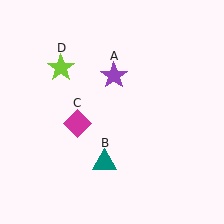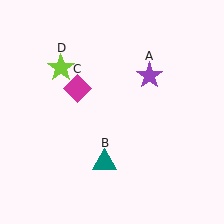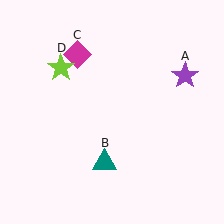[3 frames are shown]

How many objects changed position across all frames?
2 objects changed position: purple star (object A), magenta diamond (object C).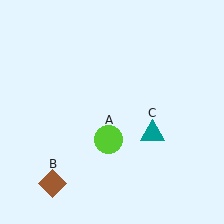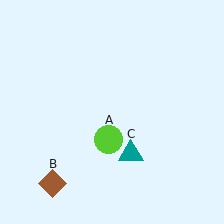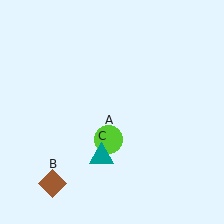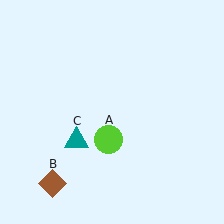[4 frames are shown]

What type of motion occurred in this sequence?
The teal triangle (object C) rotated clockwise around the center of the scene.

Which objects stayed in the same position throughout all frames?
Lime circle (object A) and brown diamond (object B) remained stationary.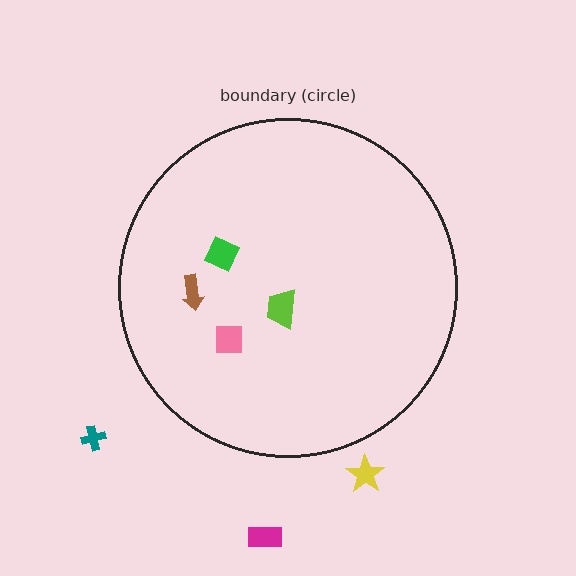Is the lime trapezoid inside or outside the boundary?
Inside.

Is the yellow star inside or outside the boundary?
Outside.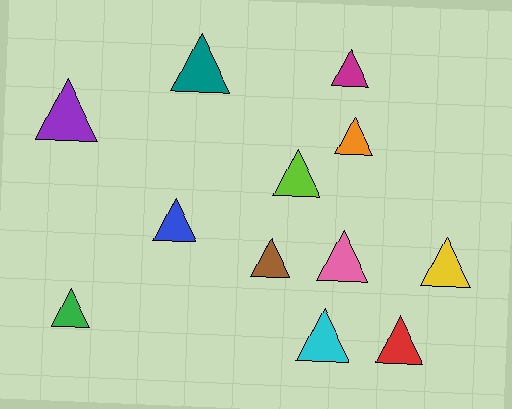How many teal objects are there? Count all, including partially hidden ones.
There is 1 teal object.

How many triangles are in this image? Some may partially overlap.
There are 12 triangles.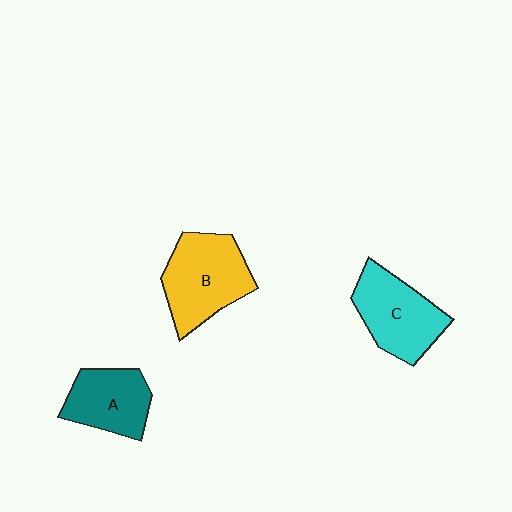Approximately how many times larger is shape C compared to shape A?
Approximately 1.2 times.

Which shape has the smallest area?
Shape A (teal).